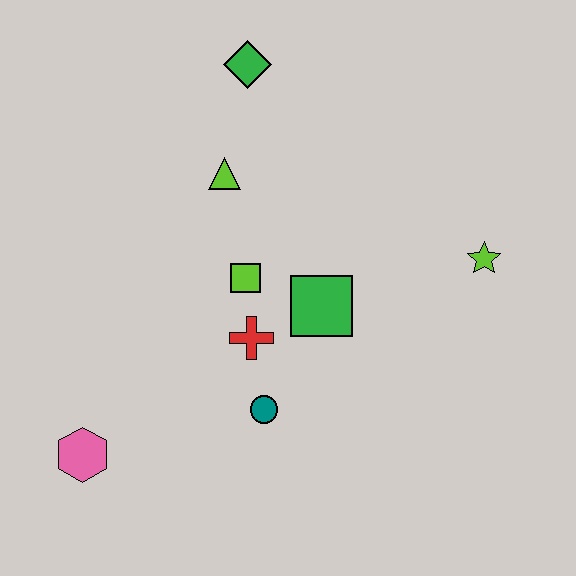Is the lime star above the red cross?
Yes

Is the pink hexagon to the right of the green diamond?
No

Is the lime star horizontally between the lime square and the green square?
No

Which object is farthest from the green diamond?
The pink hexagon is farthest from the green diamond.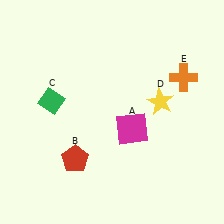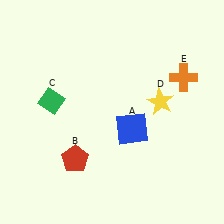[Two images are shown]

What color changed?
The square (A) changed from magenta in Image 1 to blue in Image 2.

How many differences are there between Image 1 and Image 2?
There is 1 difference between the two images.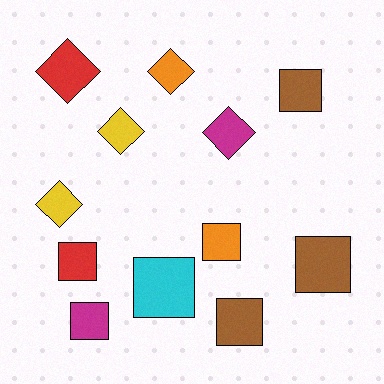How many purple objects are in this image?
There are no purple objects.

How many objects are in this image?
There are 12 objects.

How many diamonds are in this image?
There are 5 diamonds.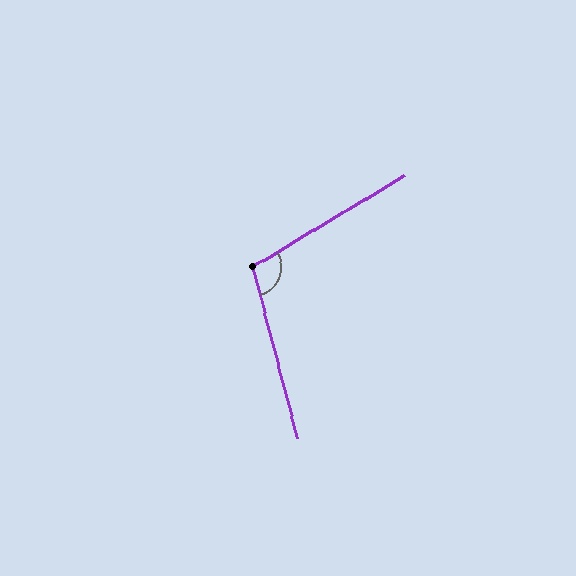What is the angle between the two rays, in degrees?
Approximately 107 degrees.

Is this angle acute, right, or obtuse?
It is obtuse.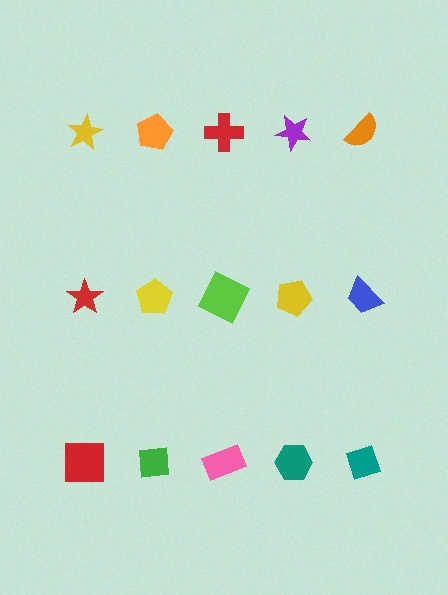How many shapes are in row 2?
5 shapes.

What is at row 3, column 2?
A green square.